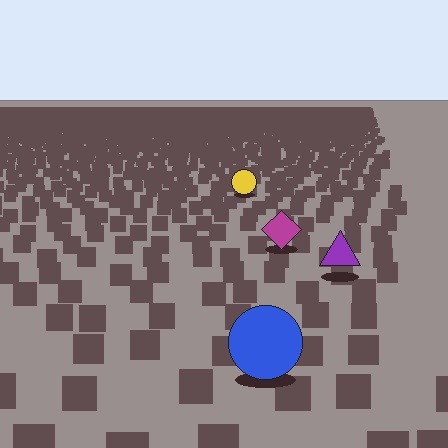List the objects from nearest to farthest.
From nearest to farthest: the blue circle, the purple triangle, the magenta diamond, the yellow circle.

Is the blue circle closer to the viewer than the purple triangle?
Yes. The blue circle is closer — you can tell from the texture gradient: the ground texture is coarser near it.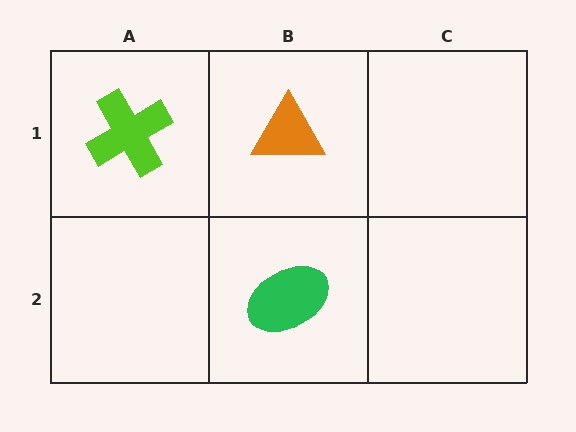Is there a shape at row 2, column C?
No, that cell is empty.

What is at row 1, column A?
A lime cross.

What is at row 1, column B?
An orange triangle.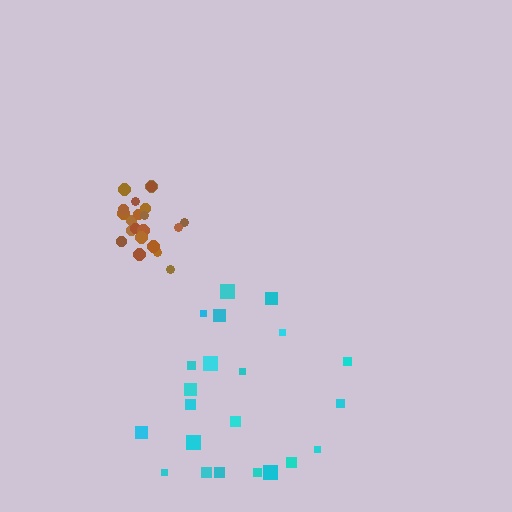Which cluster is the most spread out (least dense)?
Cyan.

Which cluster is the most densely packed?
Brown.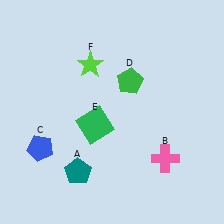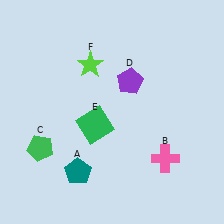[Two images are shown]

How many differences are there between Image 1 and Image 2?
There are 2 differences between the two images.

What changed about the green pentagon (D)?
In Image 1, D is green. In Image 2, it changed to purple.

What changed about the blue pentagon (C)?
In Image 1, C is blue. In Image 2, it changed to green.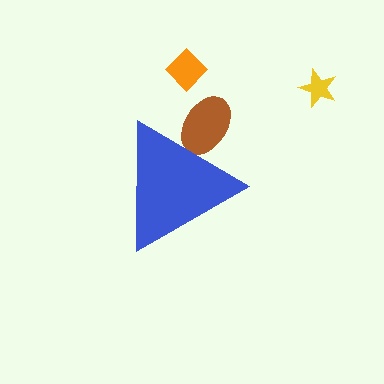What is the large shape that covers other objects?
A blue triangle.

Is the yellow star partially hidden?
No, the yellow star is fully visible.